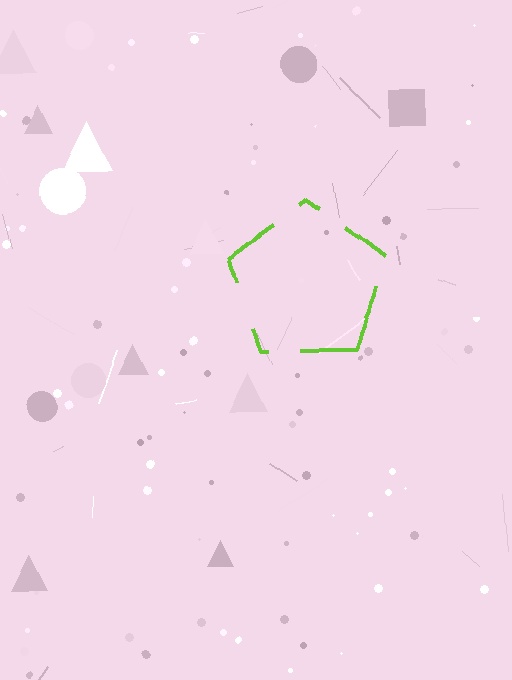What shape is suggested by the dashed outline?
The dashed outline suggests a pentagon.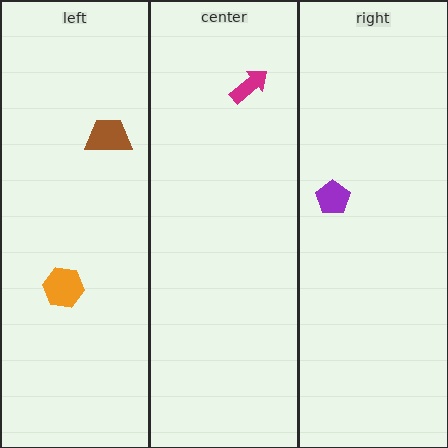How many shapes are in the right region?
1.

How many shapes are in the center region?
1.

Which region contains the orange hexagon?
The left region.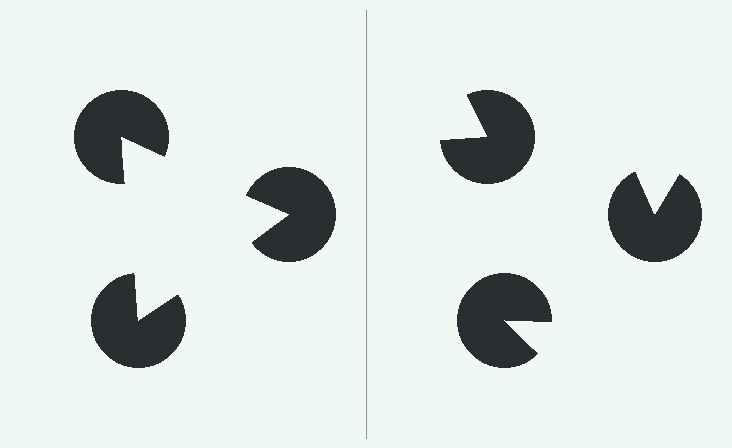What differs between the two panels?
The pac-man discs are positioned identically on both sides; only the wedge orientations differ. On the left they align to a triangle; on the right they are misaligned.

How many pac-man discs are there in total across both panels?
6 — 3 on each side.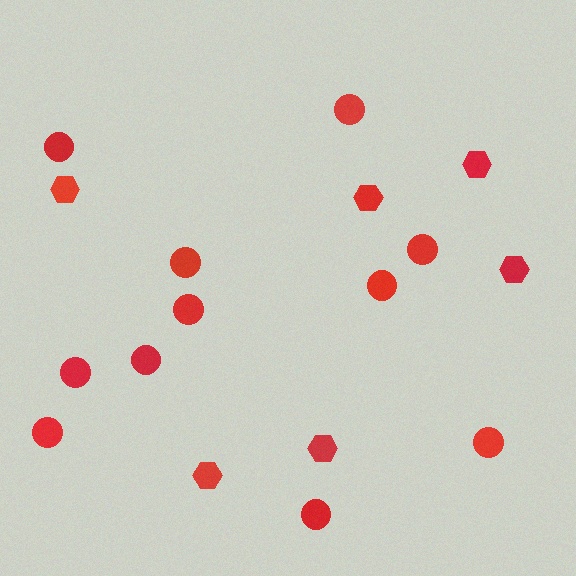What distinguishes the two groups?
There are 2 groups: one group of circles (11) and one group of hexagons (6).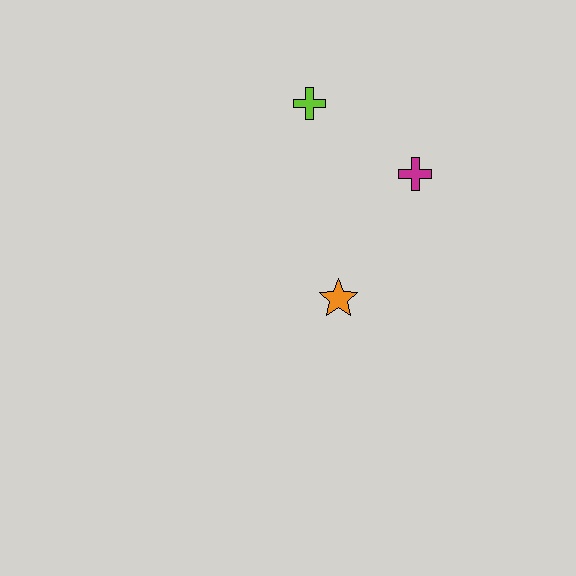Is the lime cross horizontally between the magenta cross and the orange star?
No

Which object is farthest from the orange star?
The lime cross is farthest from the orange star.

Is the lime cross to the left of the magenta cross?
Yes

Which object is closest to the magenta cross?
The lime cross is closest to the magenta cross.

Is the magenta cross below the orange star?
No